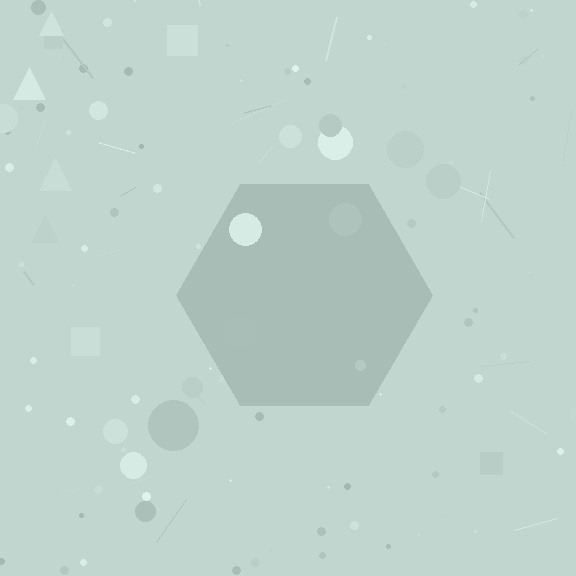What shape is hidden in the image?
A hexagon is hidden in the image.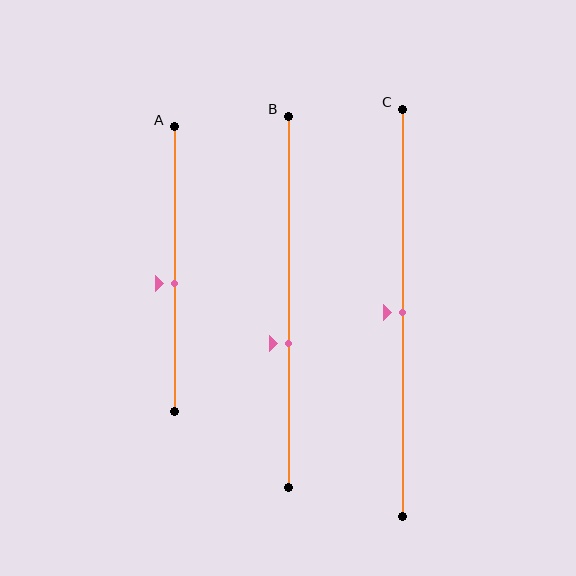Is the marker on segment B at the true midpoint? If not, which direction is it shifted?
No, the marker on segment B is shifted downward by about 11% of the segment length.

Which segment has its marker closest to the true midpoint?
Segment C has its marker closest to the true midpoint.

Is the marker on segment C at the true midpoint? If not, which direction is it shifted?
Yes, the marker on segment C is at the true midpoint.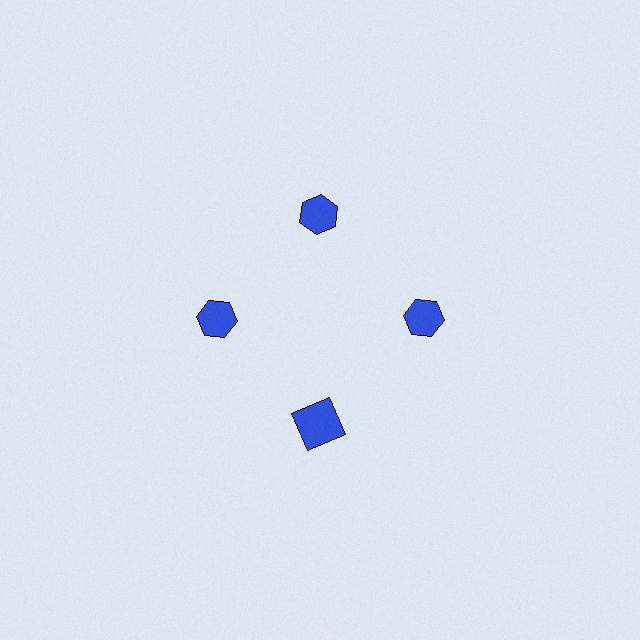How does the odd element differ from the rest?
It has a different shape: square instead of hexagon.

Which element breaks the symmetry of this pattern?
The blue square at roughly the 6 o'clock position breaks the symmetry. All other shapes are blue hexagons.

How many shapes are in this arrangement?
There are 4 shapes arranged in a ring pattern.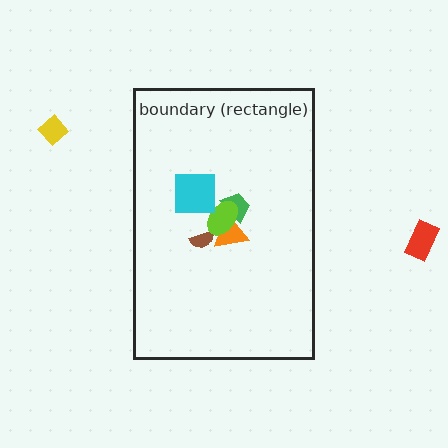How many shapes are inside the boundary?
5 inside, 2 outside.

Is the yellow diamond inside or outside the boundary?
Outside.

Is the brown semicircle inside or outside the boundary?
Inside.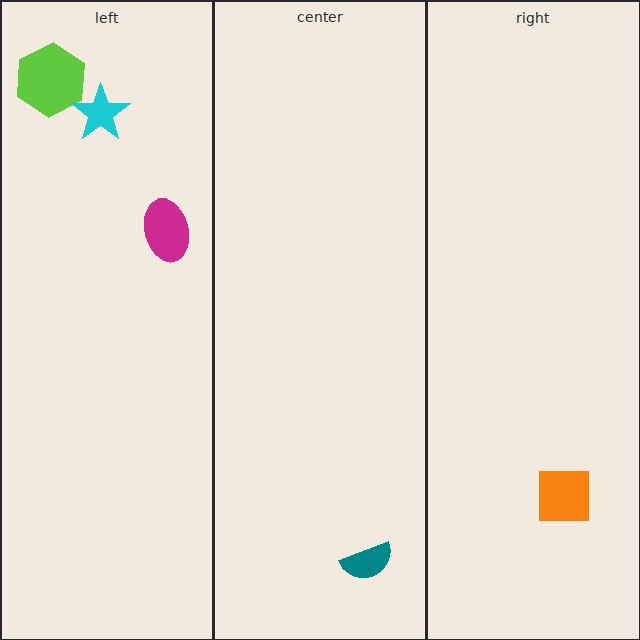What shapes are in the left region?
The lime hexagon, the magenta ellipse, the cyan star.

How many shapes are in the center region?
1.